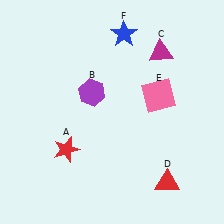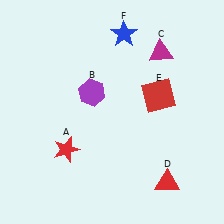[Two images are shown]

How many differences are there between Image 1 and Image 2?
There is 1 difference between the two images.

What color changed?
The square (E) changed from pink in Image 1 to red in Image 2.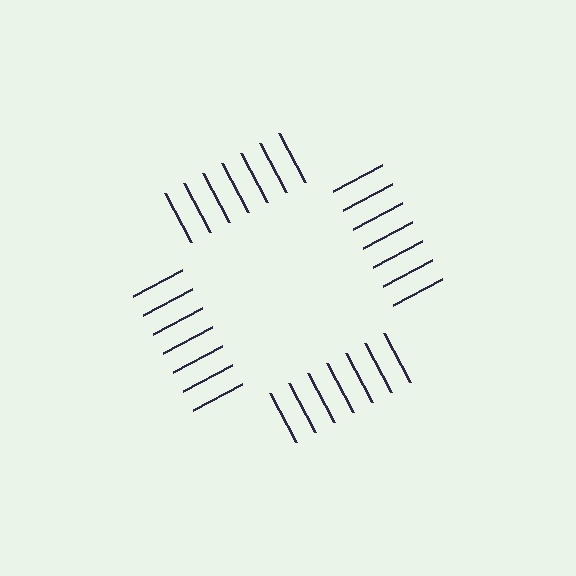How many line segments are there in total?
28 — 7 along each of the 4 edges.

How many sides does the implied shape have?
4 sides — the line-ends trace a square.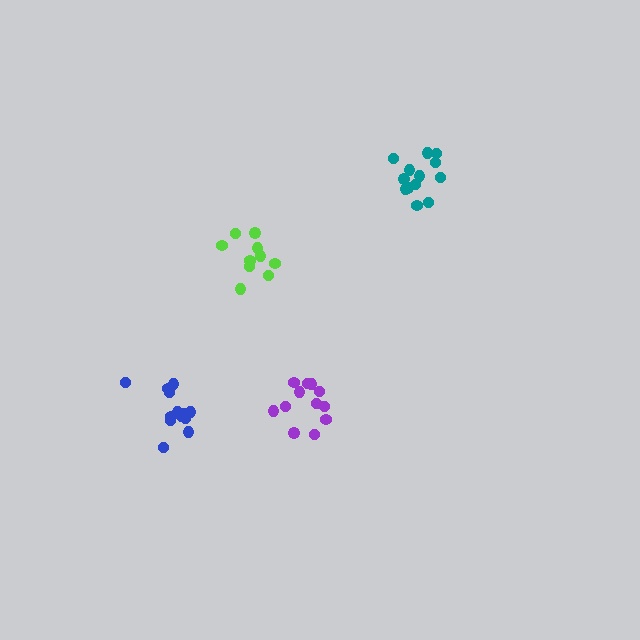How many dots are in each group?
Group 1: 13 dots, Group 2: 13 dots, Group 3: 10 dots, Group 4: 12 dots (48 total).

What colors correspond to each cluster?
The clusters are colored: teal, blue, lime, purple.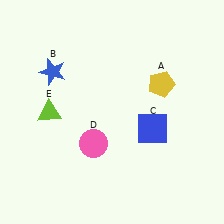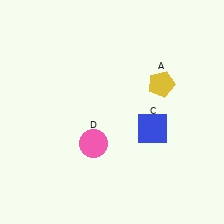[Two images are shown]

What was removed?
The blue star (B), the lime triangle (E) were removed in Image 2.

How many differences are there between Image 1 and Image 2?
There are 2 differences between the two images.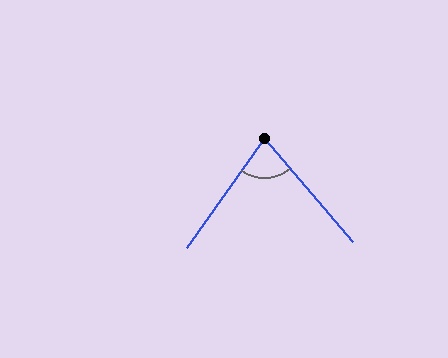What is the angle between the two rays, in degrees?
Approximately 76 degrees.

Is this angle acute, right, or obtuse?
It is acute.